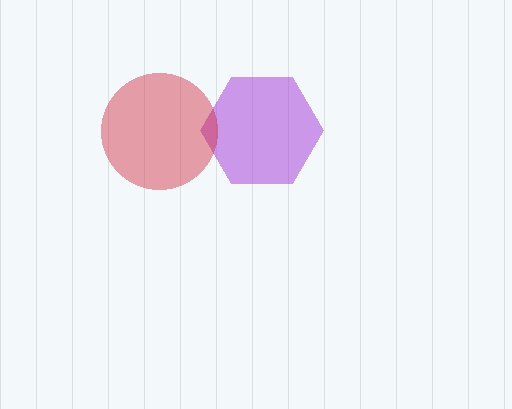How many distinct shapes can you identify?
There are 2 distinct shapes: a purple hexagon, a red circle.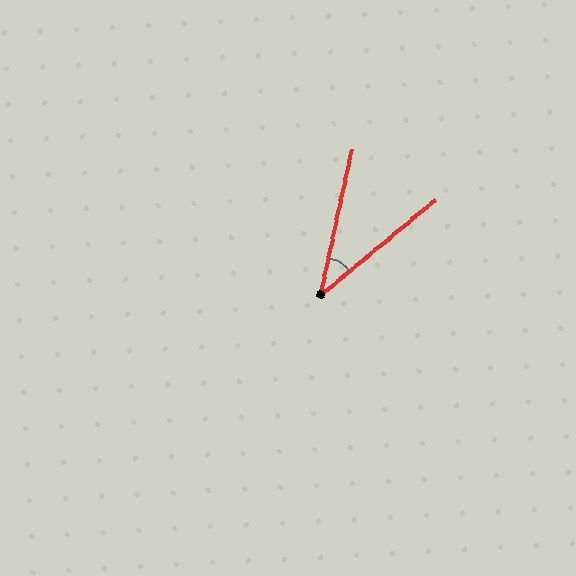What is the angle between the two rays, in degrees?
Approximately 38 degrees.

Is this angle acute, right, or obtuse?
It is acute.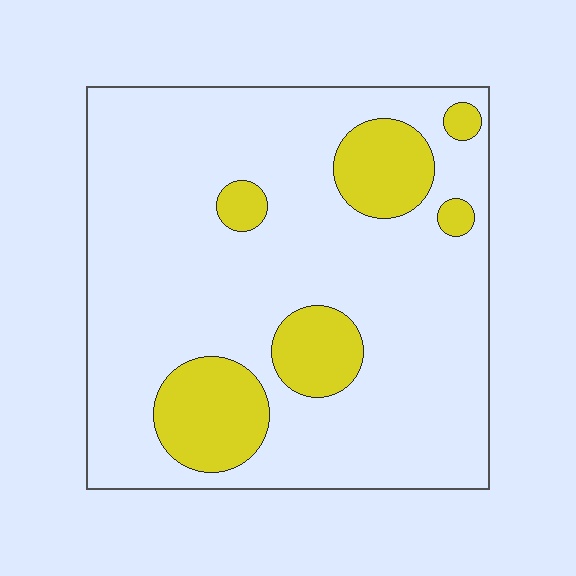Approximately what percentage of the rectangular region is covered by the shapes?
Approximately 20%.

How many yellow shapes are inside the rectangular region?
6.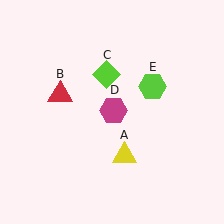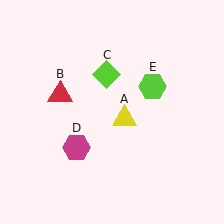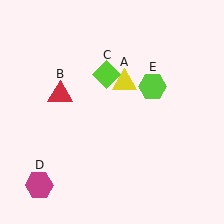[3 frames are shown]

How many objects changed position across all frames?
2 objects changed position: yellow triangle (object A), magenta hexagon (object D).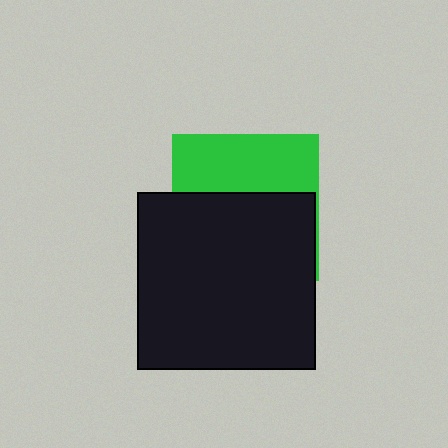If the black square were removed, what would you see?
You would see the complete green square.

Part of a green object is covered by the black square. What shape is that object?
It is a square.